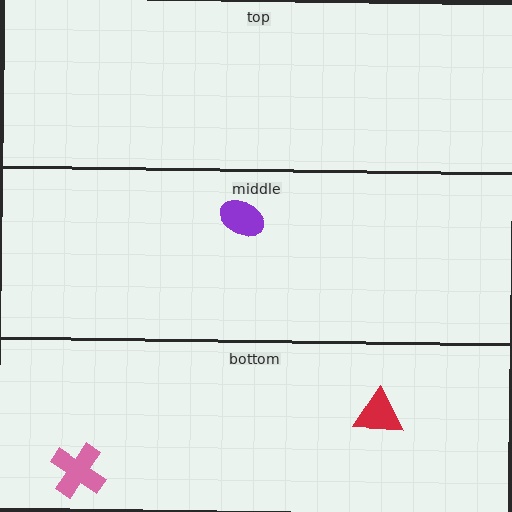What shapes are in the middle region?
The purple ellipse.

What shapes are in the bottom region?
The pink cross, the red triangle.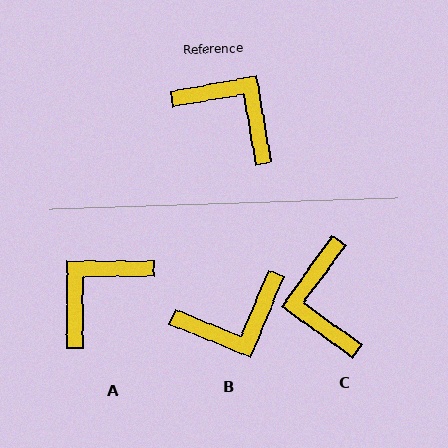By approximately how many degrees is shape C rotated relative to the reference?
Approximately 134 degrees counter-clockwise.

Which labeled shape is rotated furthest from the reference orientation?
C, about 134 degrees away.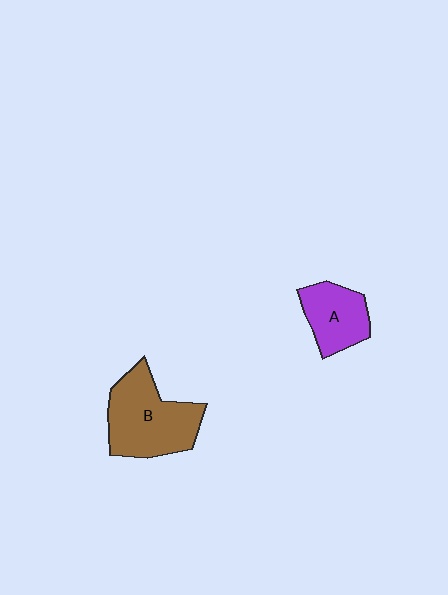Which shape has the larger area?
Shape B (brown).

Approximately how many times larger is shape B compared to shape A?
Approximately 1.6 times.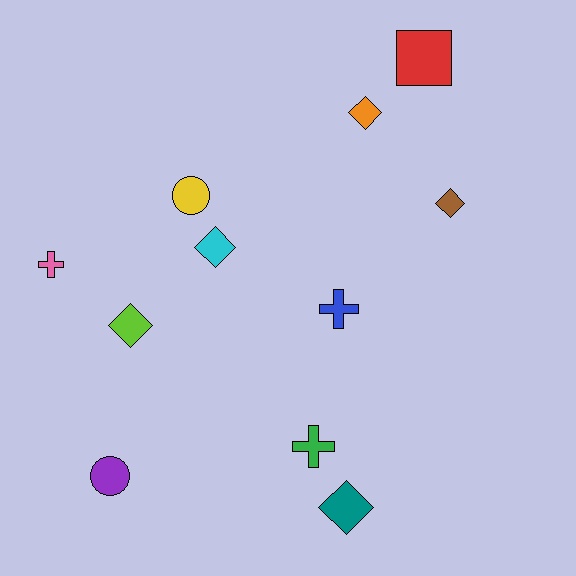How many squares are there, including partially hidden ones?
There is 1 square.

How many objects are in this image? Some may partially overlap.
There are 11 objects.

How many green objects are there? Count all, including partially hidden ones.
There is 1 green object.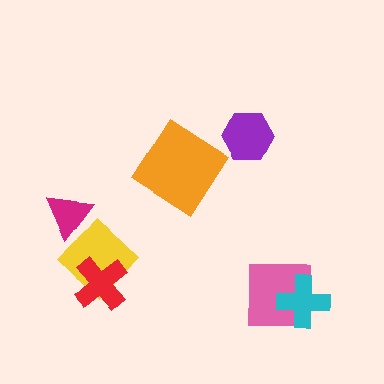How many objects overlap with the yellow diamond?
2 objects overlap with the yellow diamond.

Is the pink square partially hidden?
Yes, it is partially covered by another shape.